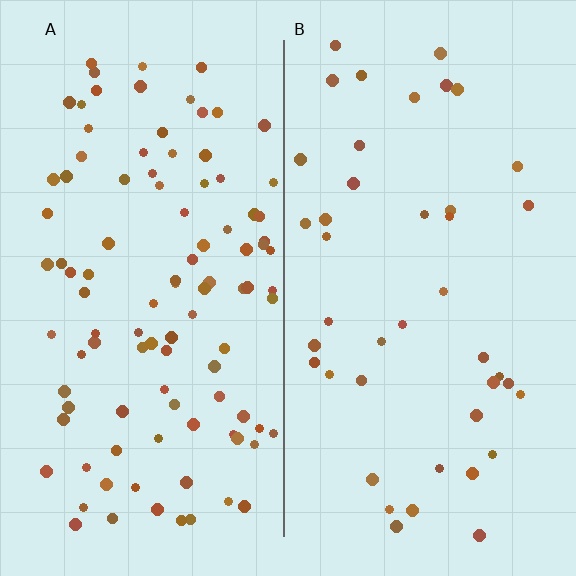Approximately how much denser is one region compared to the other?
Approximately 2.4× — region A over region B.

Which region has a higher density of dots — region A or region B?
A (the left).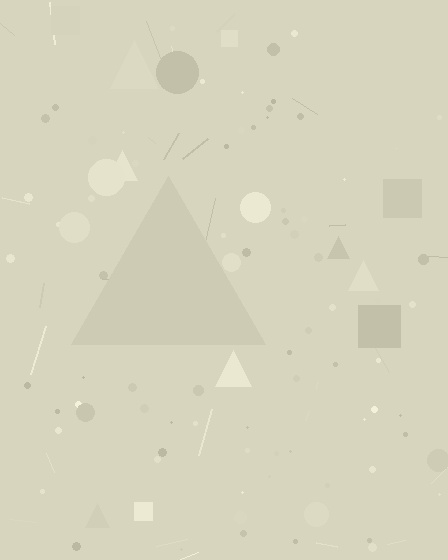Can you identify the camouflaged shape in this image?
The camouflaged shape is a triangle.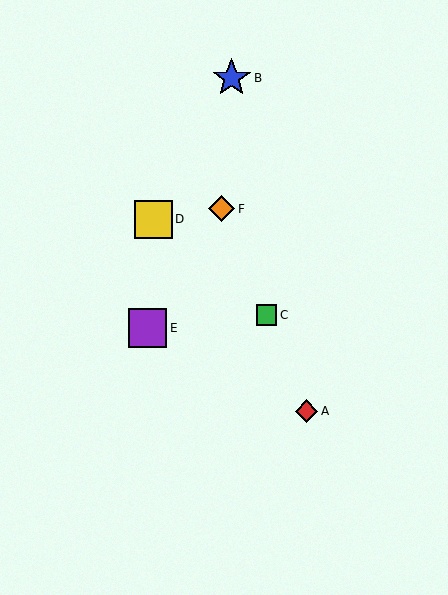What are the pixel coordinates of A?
Object A is at (307, 411).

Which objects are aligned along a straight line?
Objects A, C, F are aligned along a straight line.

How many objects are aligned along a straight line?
3 objects (A, C, F) are aligned along a straight line.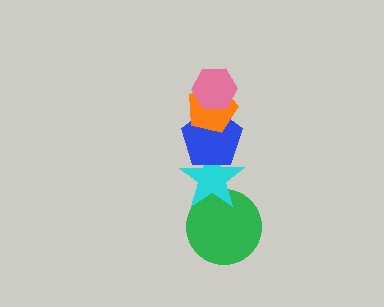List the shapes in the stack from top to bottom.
From top to bottom: the pink hexagon, the orange pentagon, the blue pentagon, the cyan star, the green circle.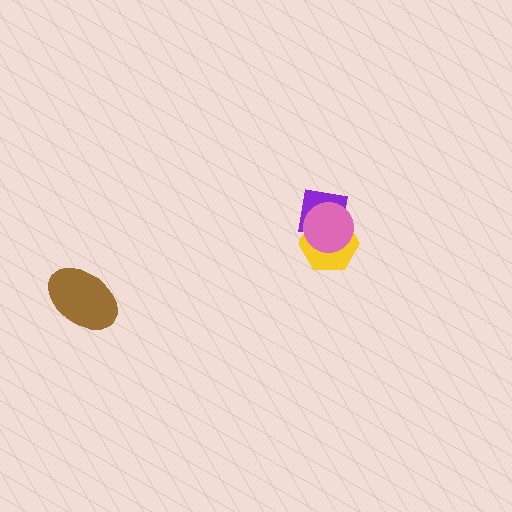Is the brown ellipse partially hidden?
No, no other shape covers it.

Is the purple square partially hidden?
Yes, it is partially covered by another shape.